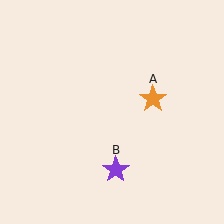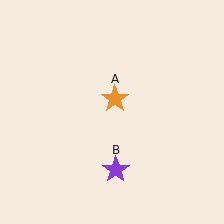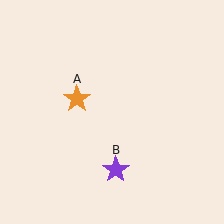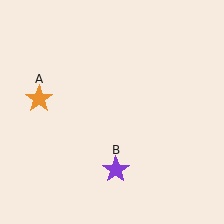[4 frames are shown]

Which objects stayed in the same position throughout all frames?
Purple star (object B) remained stationary.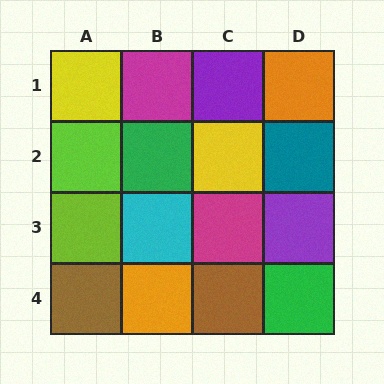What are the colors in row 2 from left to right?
Lime, green, yellow, teal.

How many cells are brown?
2 cells are brown.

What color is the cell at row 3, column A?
Lime.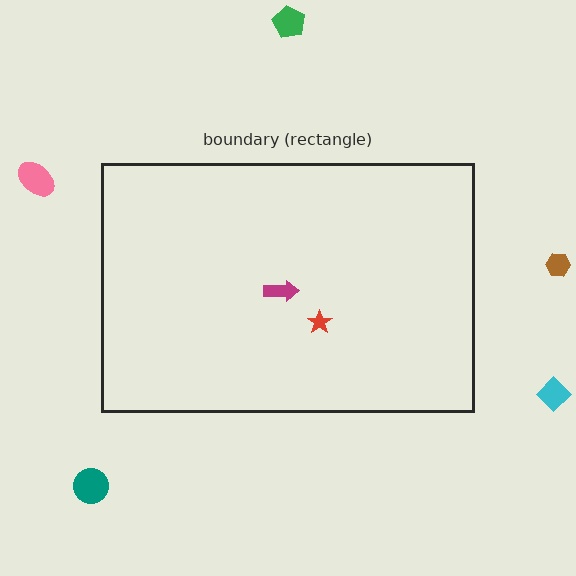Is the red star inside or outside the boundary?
Inside.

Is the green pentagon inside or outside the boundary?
Outside.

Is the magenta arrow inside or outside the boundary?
Inside.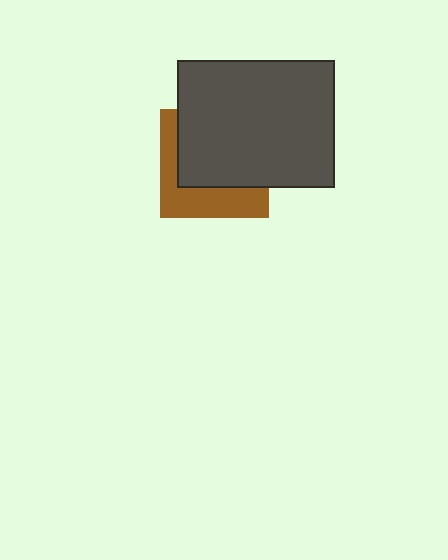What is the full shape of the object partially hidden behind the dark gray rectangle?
The partially hidden object is a brown square.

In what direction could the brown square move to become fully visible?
The brown square could move toward the lower-left. That would shift it out from behind the dark gray rectangle entirely.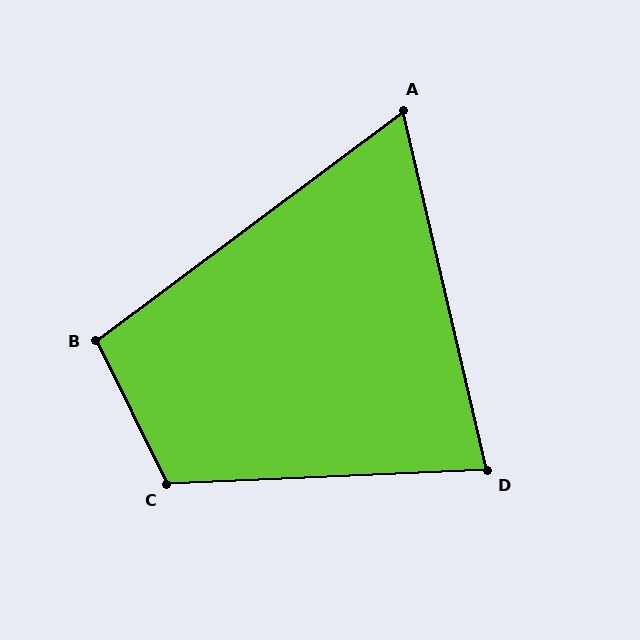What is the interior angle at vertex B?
Approximately 101 degrees (obtuse).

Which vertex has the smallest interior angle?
A, at approximately 66 degrees.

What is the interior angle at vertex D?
Approximately 79 degrees (acute).